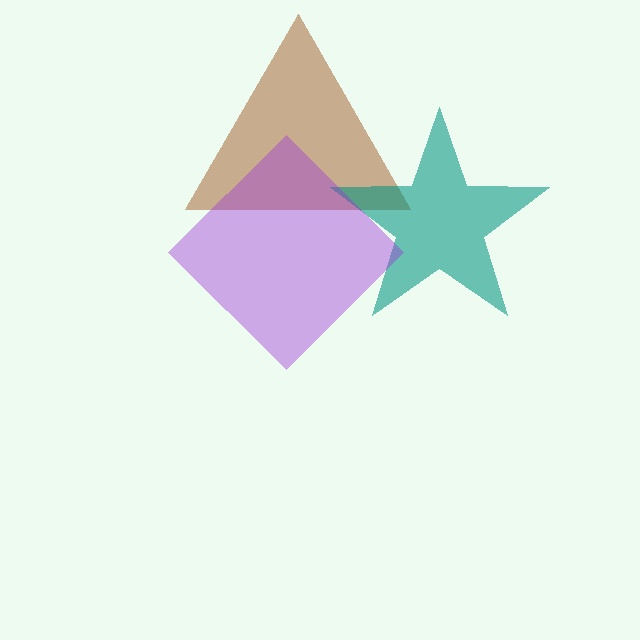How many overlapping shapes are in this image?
There are 3 overlapping shapes in the image.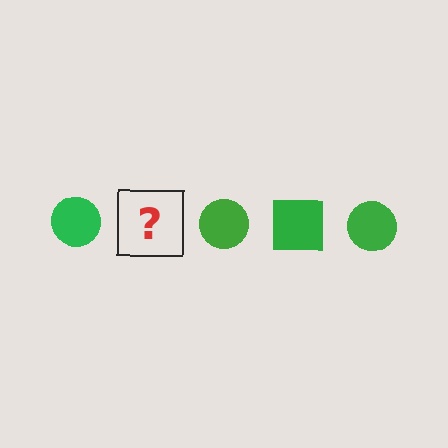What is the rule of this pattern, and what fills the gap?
The rule is that the pattern cycles through circle, square shapes in green. The gap should be filled with a green square.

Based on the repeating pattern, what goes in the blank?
The blank should be a green square.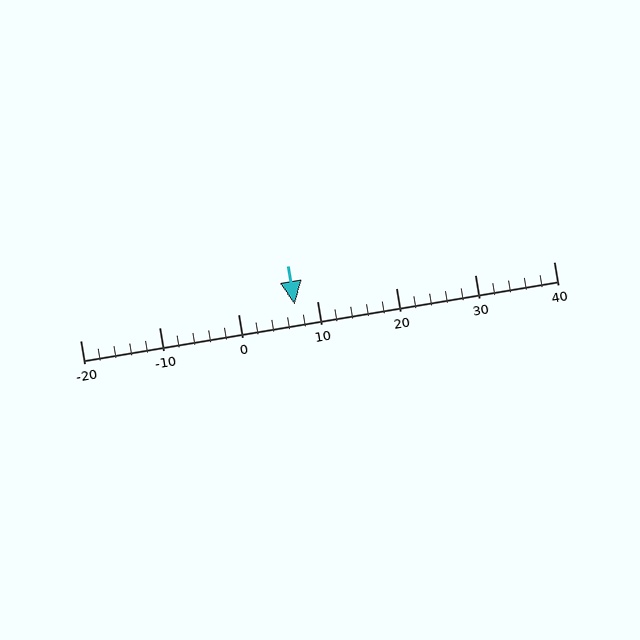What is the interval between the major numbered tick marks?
The major tick marks are spaced 10 units apart.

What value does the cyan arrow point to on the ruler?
The cyan arrow points to approximately 7.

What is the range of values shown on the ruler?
The ruler shows values from -20 to 40.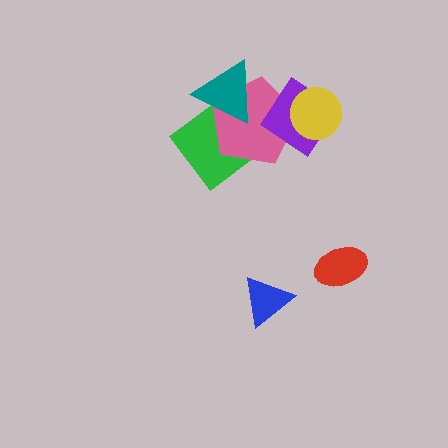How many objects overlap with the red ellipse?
0 objects overlap with the red ellipse.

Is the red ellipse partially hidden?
No, no other shape covers it.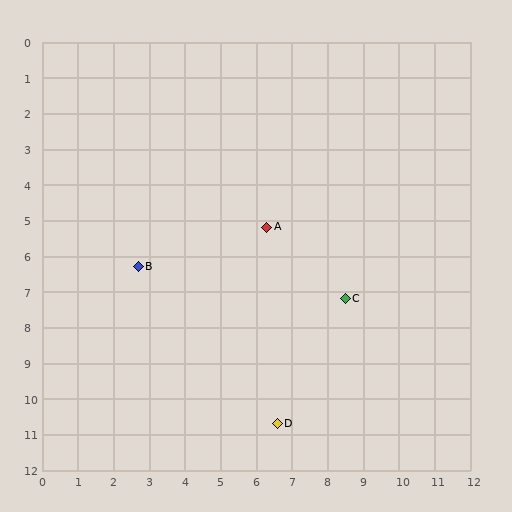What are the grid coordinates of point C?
Point C is at approximately (8.5, 7.2).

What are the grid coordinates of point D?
Point D is at approximately (6.6, 10.7).